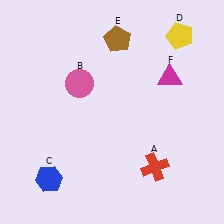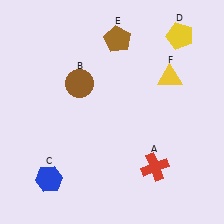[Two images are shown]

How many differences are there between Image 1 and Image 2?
There are 2 differences between the two images.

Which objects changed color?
B changed from pink to brown. F changed from magenta to yellow.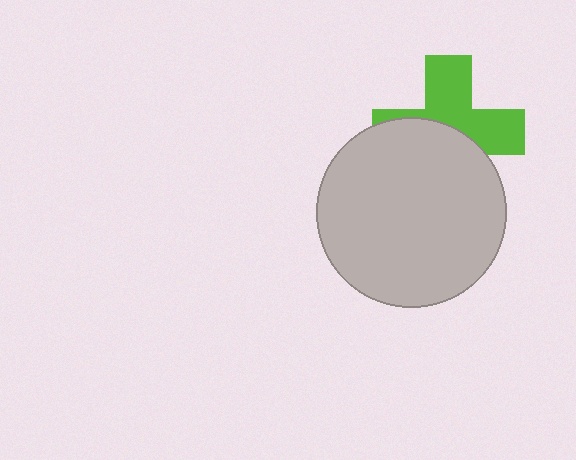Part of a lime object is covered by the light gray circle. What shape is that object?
It is a cross.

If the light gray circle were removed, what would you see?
You would see the complete lime cross.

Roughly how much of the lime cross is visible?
About half of it is visible (roughly 51%).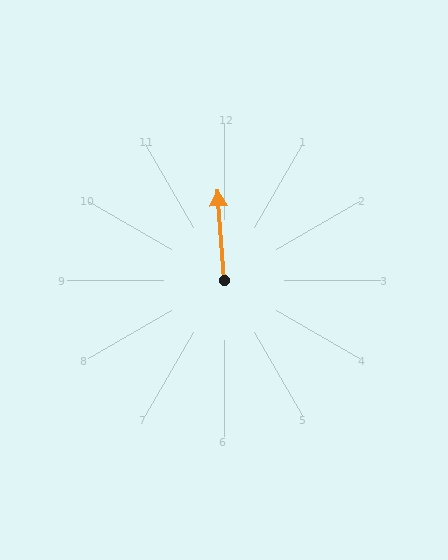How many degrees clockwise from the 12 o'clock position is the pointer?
Approximately 356 degrees.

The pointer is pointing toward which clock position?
Roughly 12 o'clock.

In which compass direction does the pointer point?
North.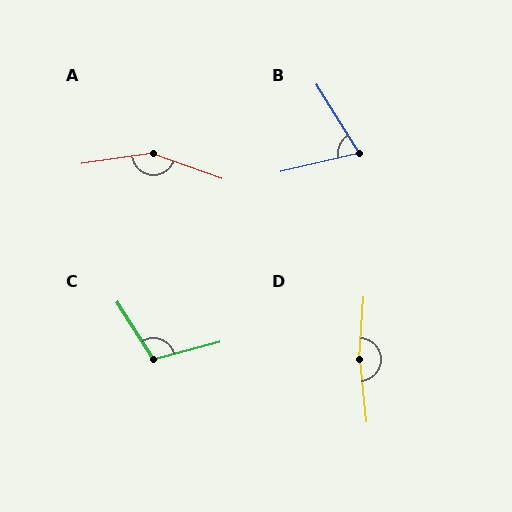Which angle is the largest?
D, at approximately 170 degrees.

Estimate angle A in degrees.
Approximately 152 degrees.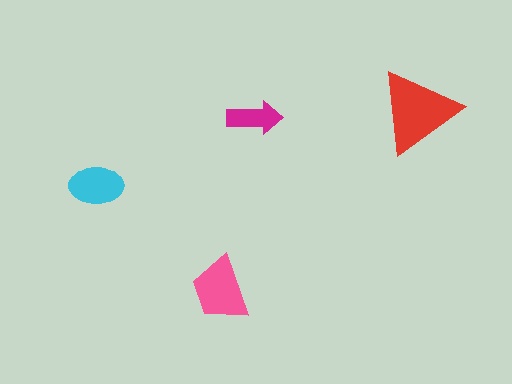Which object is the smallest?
The magenta arrow.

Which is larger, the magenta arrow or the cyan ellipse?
The cyan ellipse.